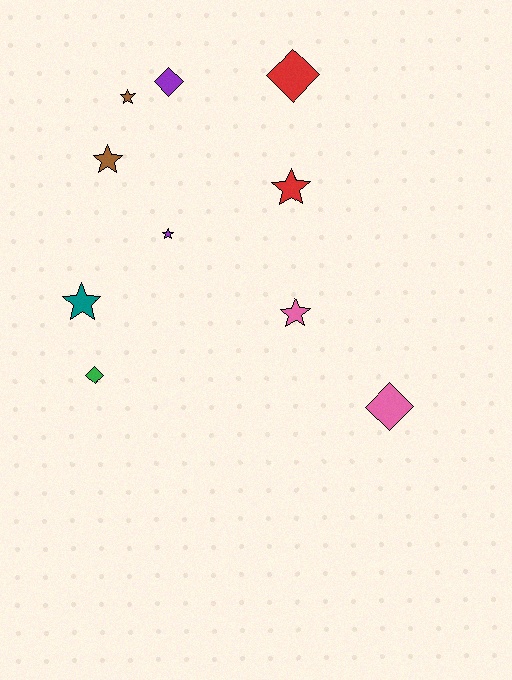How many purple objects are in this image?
There are 2 purple objects.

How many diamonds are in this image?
There are 4 diamonds.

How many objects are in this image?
There are 10 objects.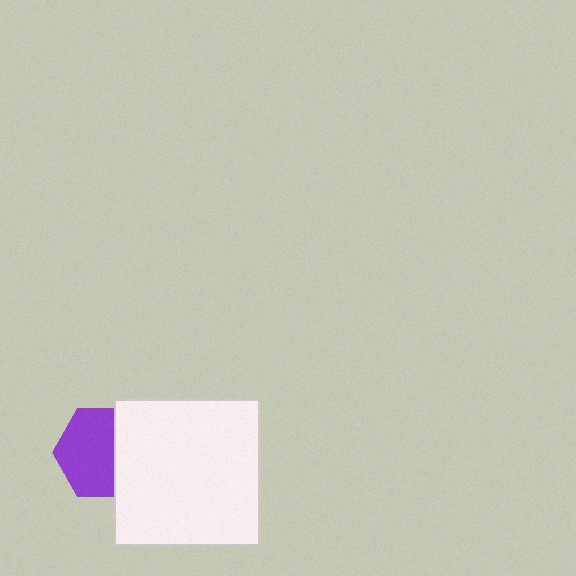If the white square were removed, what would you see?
You would see the complete purple hexagon.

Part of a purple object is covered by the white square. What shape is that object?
It is a hexagon.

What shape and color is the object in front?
The object in front is a white square.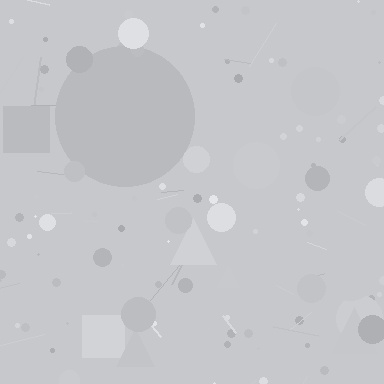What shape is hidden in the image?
A circle is hidden in the image.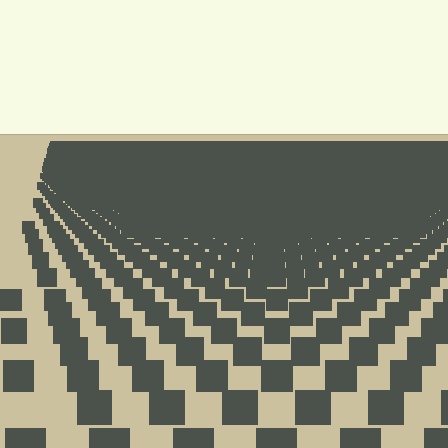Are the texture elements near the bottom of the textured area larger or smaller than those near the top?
Larger. Near the bottom, elements are closer to the viewer and appear at a bigger on-screen size.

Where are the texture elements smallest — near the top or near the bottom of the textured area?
Near the top.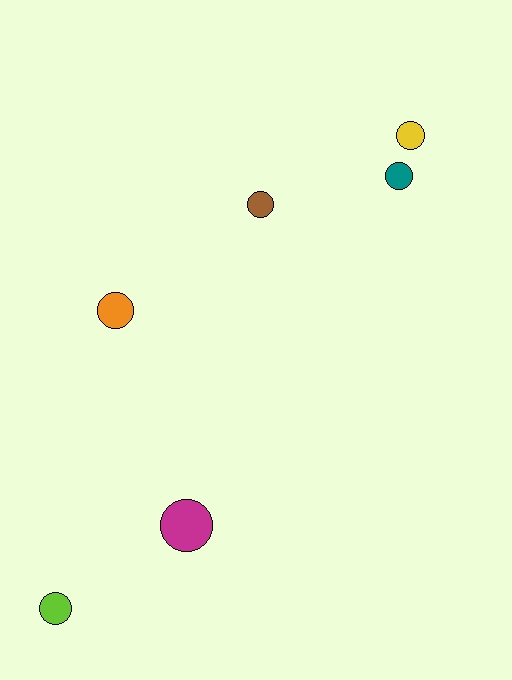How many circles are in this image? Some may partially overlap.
There are 6 circles.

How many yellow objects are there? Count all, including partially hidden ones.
There is 1 yellow object.